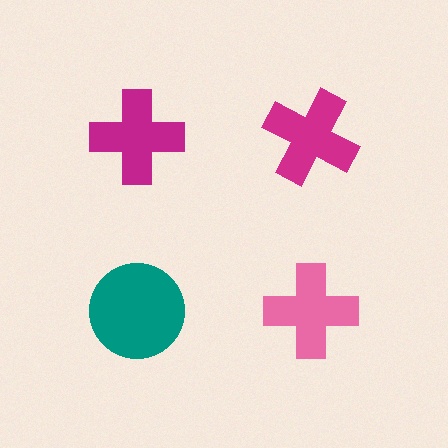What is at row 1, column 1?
A magenta cross.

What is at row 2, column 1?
A teal circle.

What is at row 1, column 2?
A magenta cross.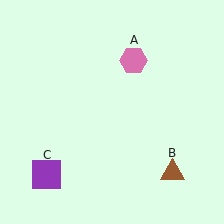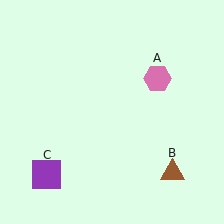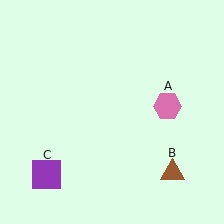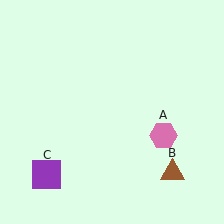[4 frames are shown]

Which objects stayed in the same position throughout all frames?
Brown triangle (object B) and purple square (object C) remained stationary.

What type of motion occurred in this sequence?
The pink hexagon (object A) rotated clockwise around the center of the scene.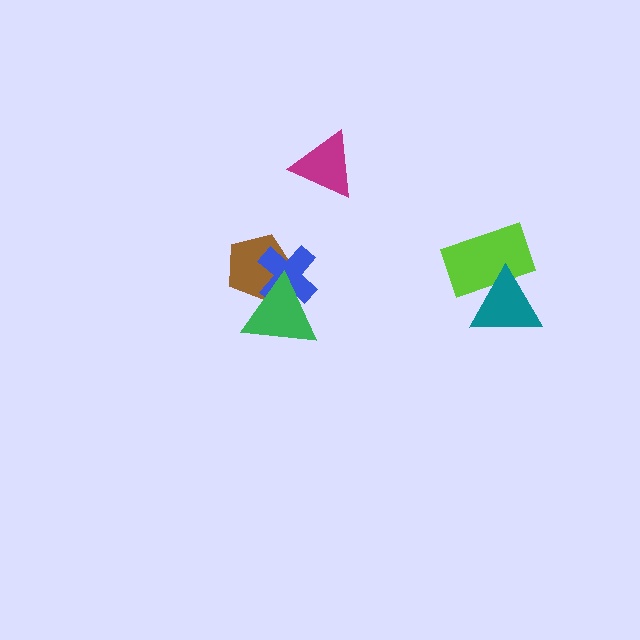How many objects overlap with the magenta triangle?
0 objects overlap with the magenta triangle.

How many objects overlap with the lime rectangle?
1 object overlaps with the lime rectangle.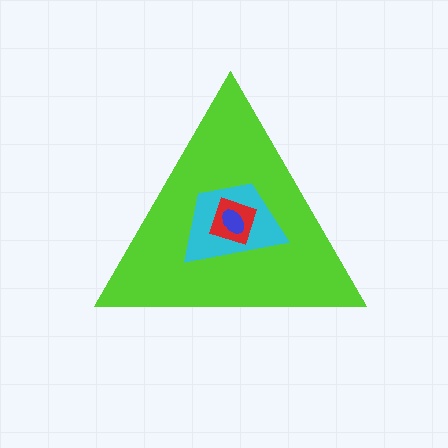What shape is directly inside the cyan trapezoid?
The red square.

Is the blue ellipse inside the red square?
Yes.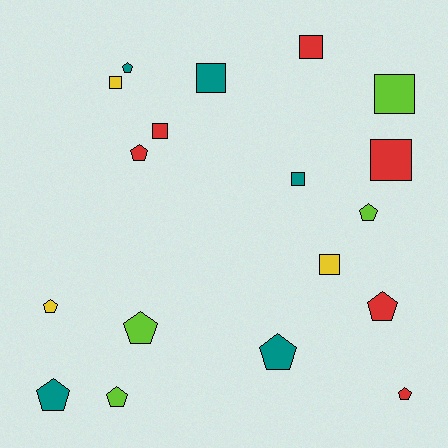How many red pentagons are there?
There are 3 red pentagons.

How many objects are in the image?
There are 18 objects.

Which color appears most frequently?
Red, with 6 objects.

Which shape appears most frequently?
Pentagon, with 10 objects.